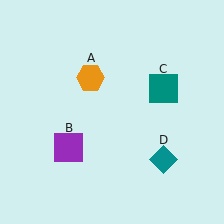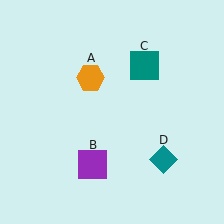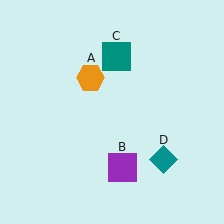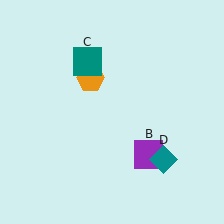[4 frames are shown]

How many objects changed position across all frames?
2 objects changed position: purple square (object B), teal square (object C).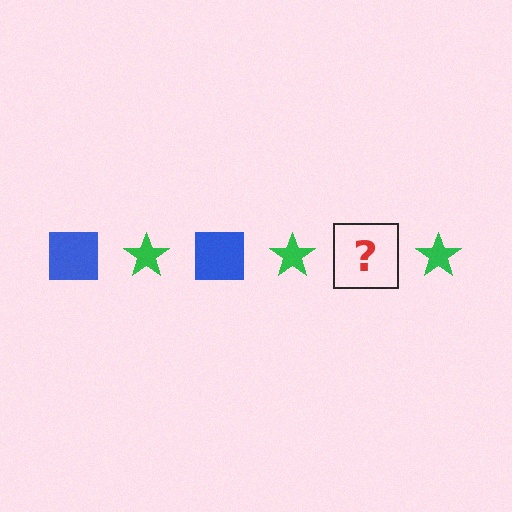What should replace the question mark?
The question mark should be replaced with a blue square.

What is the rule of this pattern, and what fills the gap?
The rule is that the pattern alternates between blue square and green star. The gap should be filled with a blue square.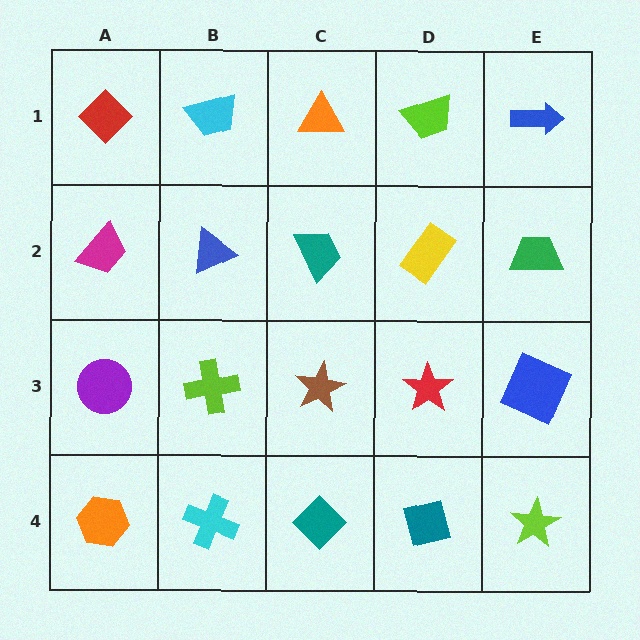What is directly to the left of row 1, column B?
A red diamond.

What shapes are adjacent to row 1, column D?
A yellow rectangle (row 2, column D), an orange triangle (row 1, column C), a blue arrow (row 1, column E).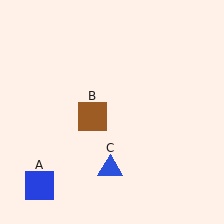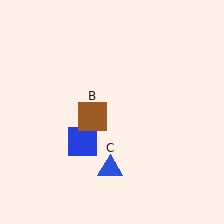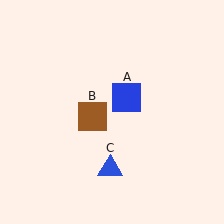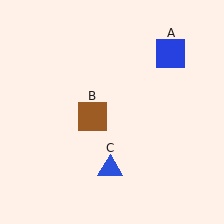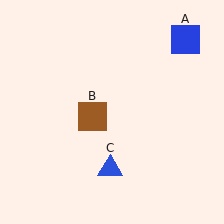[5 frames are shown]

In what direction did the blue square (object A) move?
The blue square (object A) moved up and to the right.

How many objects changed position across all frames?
1 object changed position: blue square (object A).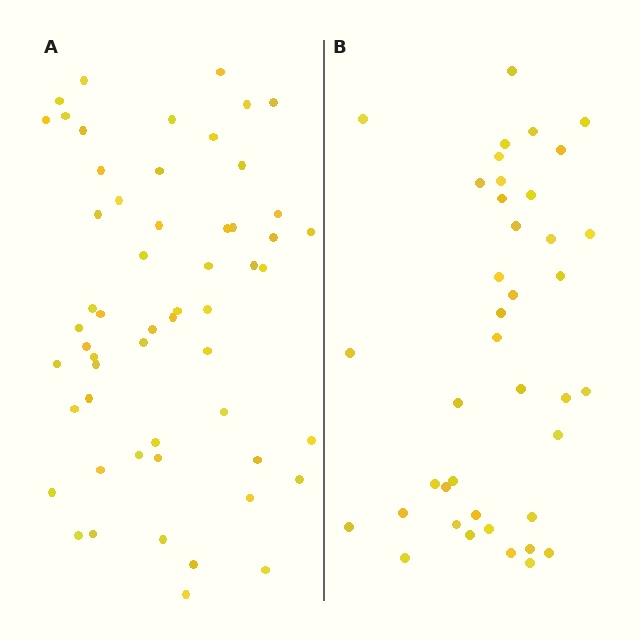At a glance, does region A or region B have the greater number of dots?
Region A (the left region) has more dots.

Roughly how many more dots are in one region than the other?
Region A has approximately 15 more dots than region B.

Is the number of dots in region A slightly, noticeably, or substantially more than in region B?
Region A has noticeably more, but not dramatically so. The ratio is roughly 1.4 to 1.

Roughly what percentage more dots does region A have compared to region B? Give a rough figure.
About 40% more.